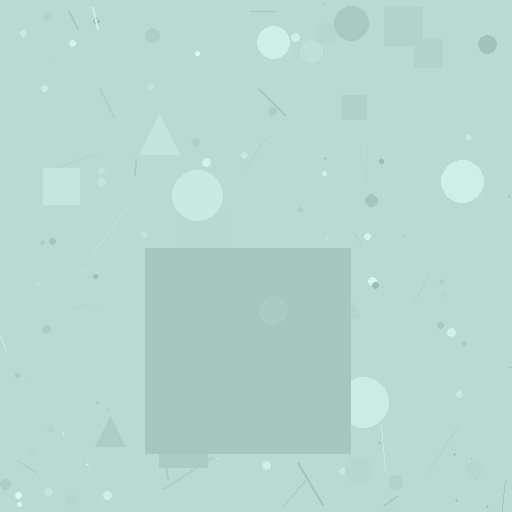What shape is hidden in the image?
A square is hidden in the image.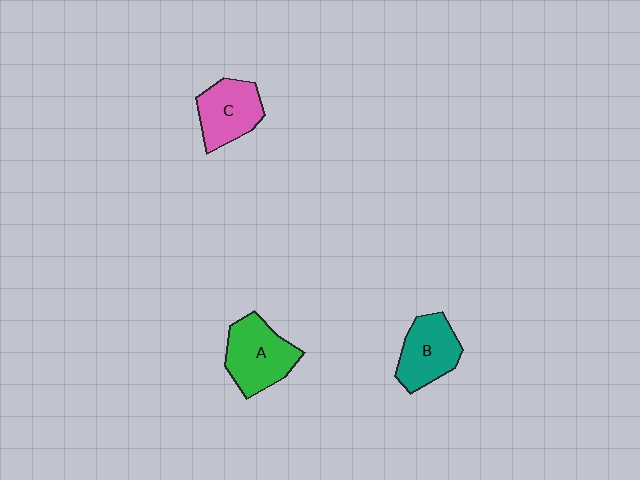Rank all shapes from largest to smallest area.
From largest to smallest: A (green), B (teal), C (pink).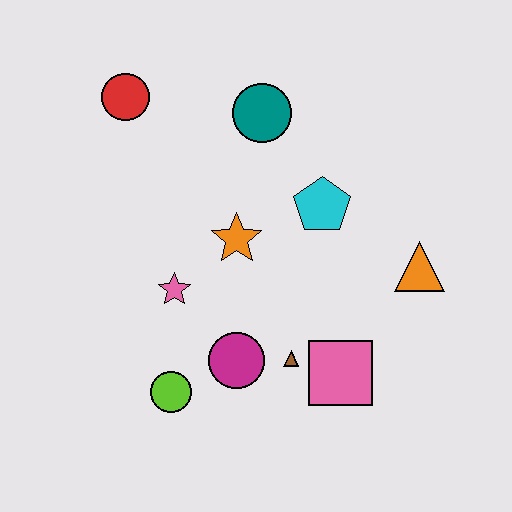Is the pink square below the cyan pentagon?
Yes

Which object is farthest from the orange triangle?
The red circle is farthest from the orange triangle.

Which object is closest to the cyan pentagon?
The orange star is closest to the cyan pentagon.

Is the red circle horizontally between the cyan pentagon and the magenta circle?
No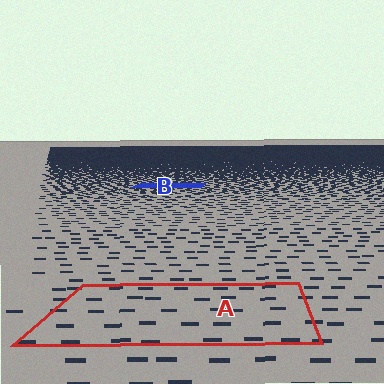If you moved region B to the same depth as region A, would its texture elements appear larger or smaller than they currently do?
They would appear larger. At a closer depth, the same texture elements are projected at a bigger on-screen size.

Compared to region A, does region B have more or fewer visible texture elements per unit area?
Region B has more texture elements per unit area — they are packed more densely because it is farther away.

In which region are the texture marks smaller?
The texture marks are smaller in region B, because it is farther away.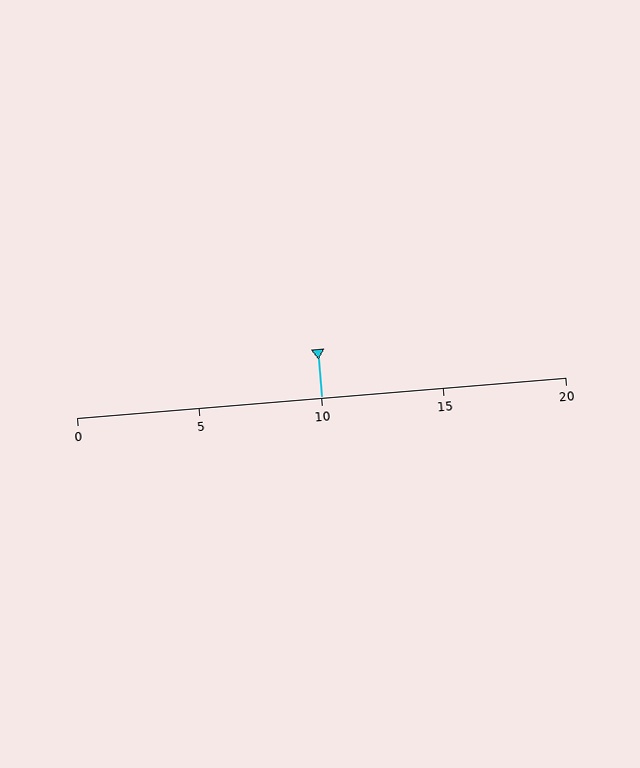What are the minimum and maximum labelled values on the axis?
The axis runs from 0 to 20.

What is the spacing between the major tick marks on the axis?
The major ticks are spaced 5 apart.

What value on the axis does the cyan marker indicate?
The marker indicates approximately 10.